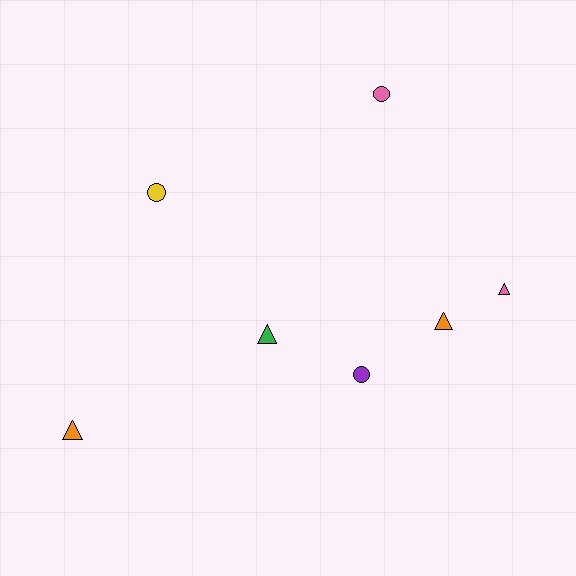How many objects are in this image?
There are 7 objects.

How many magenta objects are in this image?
There are no magenta objects.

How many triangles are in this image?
There are 4 triangles.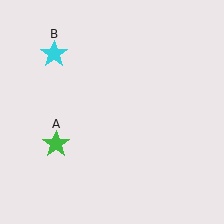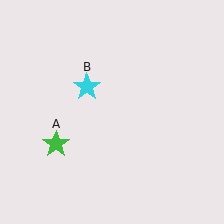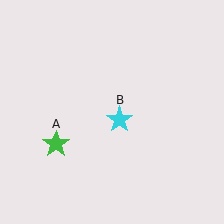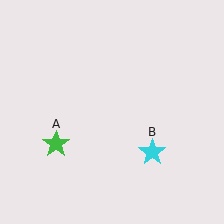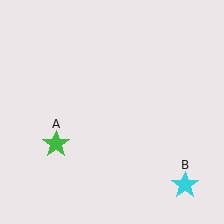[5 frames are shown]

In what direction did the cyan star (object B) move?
The cyan star (object B) moved down and to the right.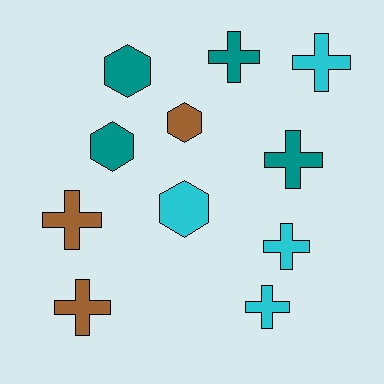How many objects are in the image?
There are 11 objects.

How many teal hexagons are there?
There are 2 teal hexagons.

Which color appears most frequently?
Teal, with 4 objects.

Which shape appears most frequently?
Cross, with 7 objects.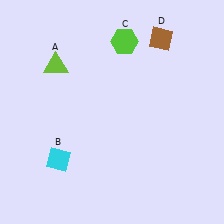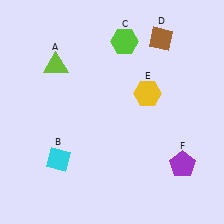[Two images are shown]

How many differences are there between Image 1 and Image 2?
There are 2 differences between the two images.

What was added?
A yellow hexagon (E), a purple pentagon (F) were added in Image 2.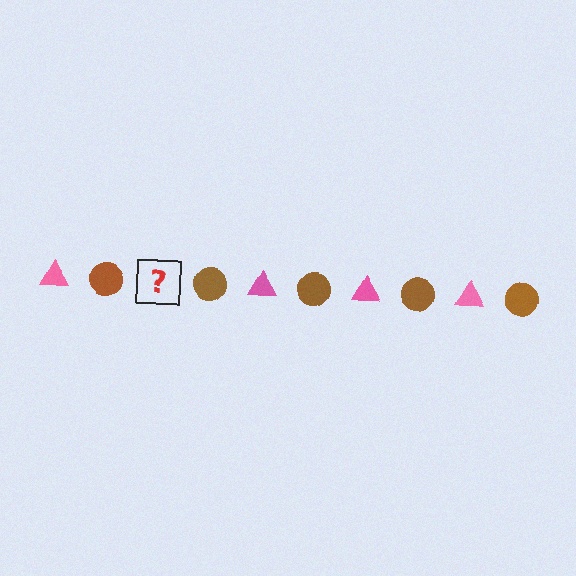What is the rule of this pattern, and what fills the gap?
The rule is that the pattern alternates between pink triangle and brown circle. The gap should be filled with a pink triangle.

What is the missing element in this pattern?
The missing element is a pink triangle.